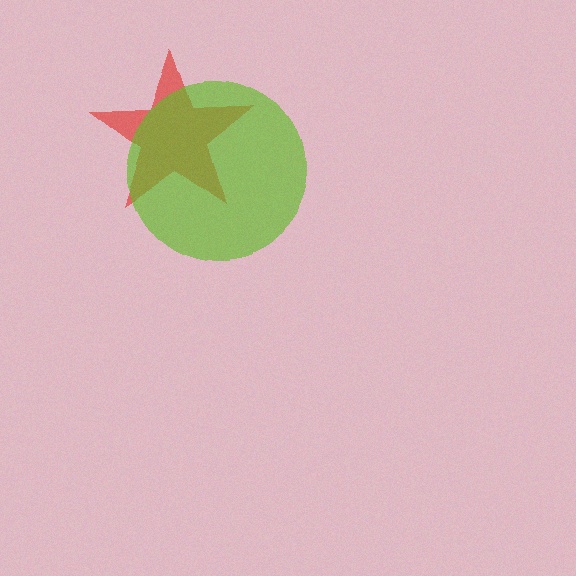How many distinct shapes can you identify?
There are 2 distinct shapes: a red star, a lime circle.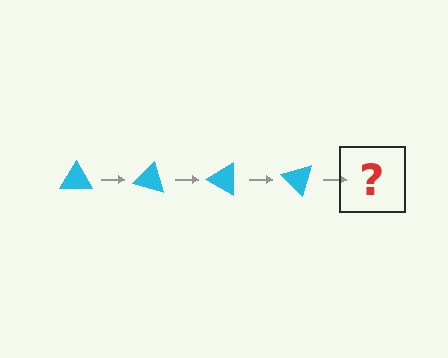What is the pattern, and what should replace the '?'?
The pattern is that the triangle rotates 15 degrees each step. The '?' should be a cyan triangle rotated 60 degrees.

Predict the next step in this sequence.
The next step is a cyan triangle rotated 60 degrees.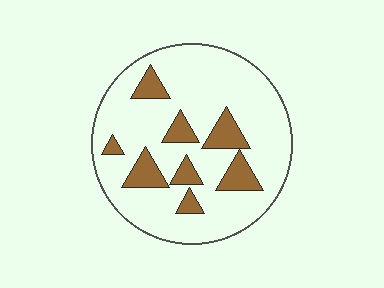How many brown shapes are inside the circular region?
8.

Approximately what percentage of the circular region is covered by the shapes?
Approximately 20%.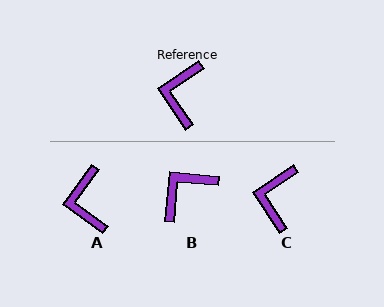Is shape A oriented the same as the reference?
No, it is off by about 20 degrees.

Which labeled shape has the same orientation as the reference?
C.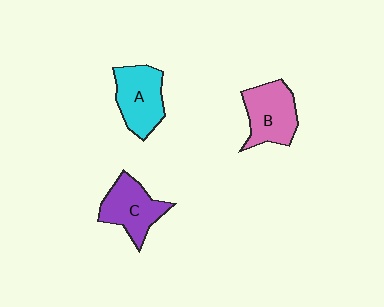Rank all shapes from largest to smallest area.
From largest to smallest: B (pink), A (cyan), C (purple).